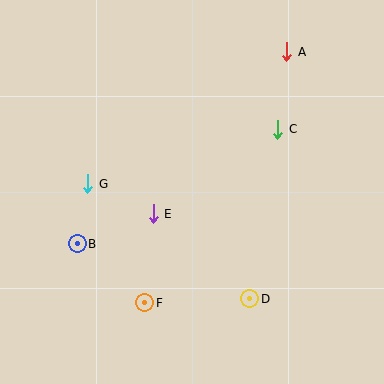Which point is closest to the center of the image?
Point E at (153, 214) is closest to the center.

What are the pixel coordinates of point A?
Point A is at (287, 52).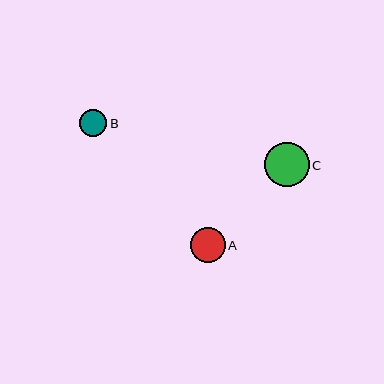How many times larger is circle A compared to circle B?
Circle A is approximately 1.3 times the size of circle B.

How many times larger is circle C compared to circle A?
Circle C is approximately 1.3 times the size of circle A.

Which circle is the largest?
Circle C is the largest with a size of approximately 45 pixels.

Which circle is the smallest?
Circle B is the smallest with a size of approximately 27 pixels.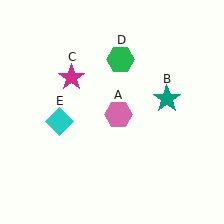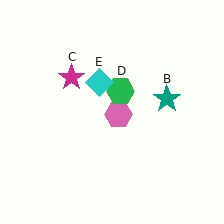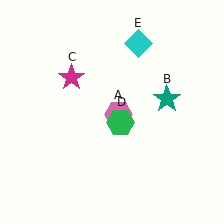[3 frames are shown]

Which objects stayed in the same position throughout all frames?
Pink hexagon (object A) and teal star (object B) and magenta star (object C) remained stationary.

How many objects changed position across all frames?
2 objects changed position: green hexagon (object D), cyan diamond (object E).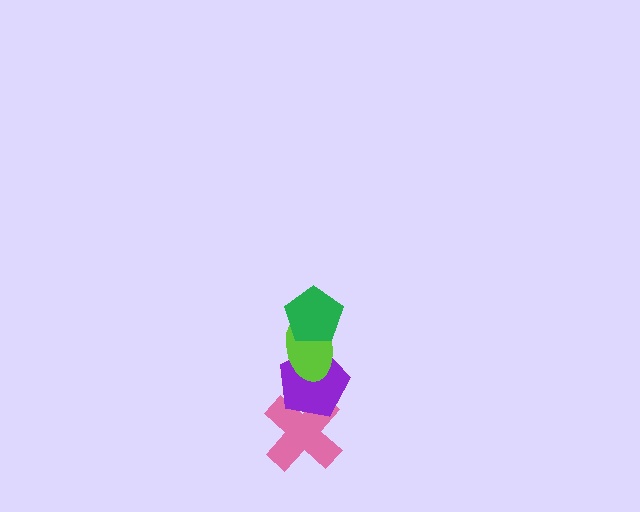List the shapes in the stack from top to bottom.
From top to bottom: the green pentagon, the lime ellipse, the purple pentagon, the pink cross.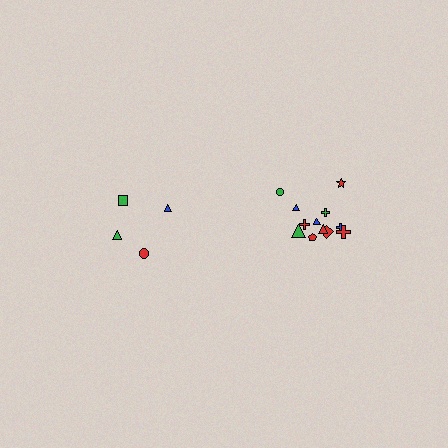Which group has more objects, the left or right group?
The right group.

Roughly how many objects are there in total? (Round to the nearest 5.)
Roughly 15 objects in total.